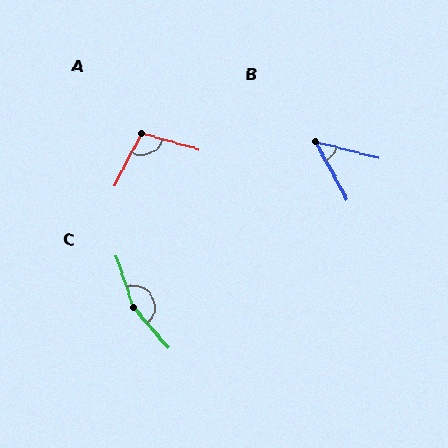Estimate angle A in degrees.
Approximately 102 degrees.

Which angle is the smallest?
B, at approximately 46 degrees.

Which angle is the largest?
C, at approximately 158 degrees.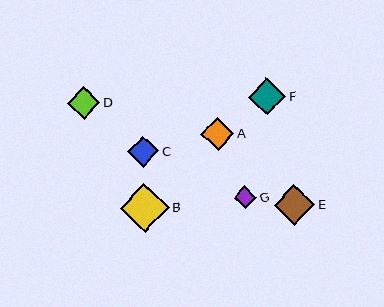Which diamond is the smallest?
Diamond G is the smallest with a size of approximately 22 pixels.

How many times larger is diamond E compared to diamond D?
Diamond E is approximately 1.3 times the size of diamond D.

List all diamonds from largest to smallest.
From largest to smallest: B, E, F, A, D, C, G.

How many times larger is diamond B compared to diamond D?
Diamond B is approximately 1.5 times the size of diamond D.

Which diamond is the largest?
Diamond B is the largest with a size of approximately 49 pixels.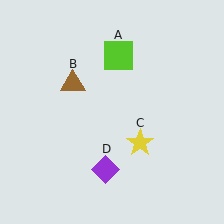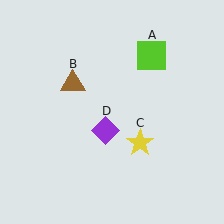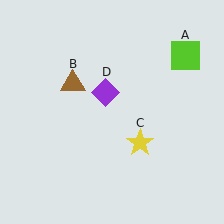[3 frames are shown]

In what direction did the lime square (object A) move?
The lime square (object A) moved right.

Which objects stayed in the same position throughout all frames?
Brown triangle (object B) and yellow star (object C) remained stationary.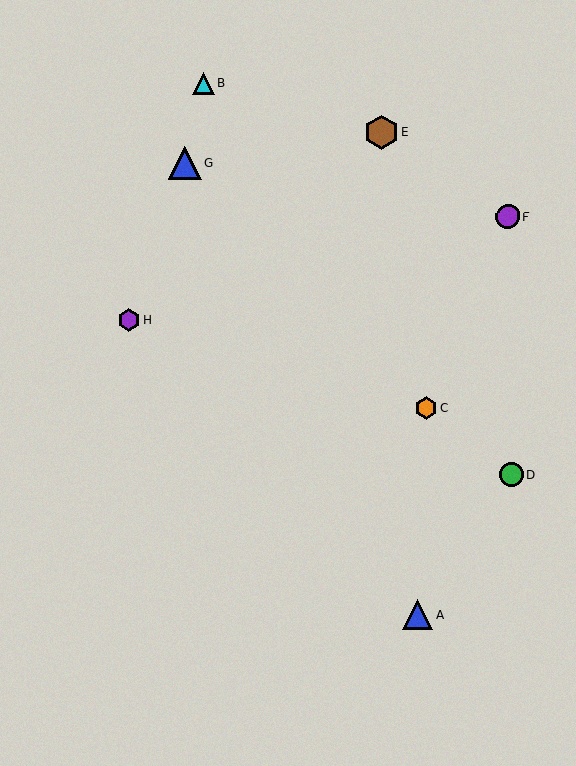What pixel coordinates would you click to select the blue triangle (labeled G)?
Click at (185, 163) to select the blue triangle G.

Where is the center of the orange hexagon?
The center of the orange hexagon is at (426, 409).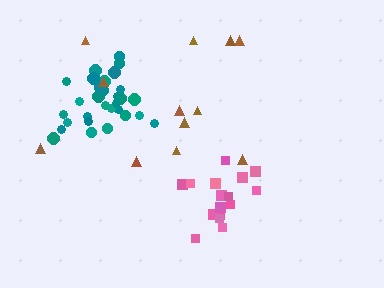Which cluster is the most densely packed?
Teal.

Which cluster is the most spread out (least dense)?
Brown.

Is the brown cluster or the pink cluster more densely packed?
Pink.